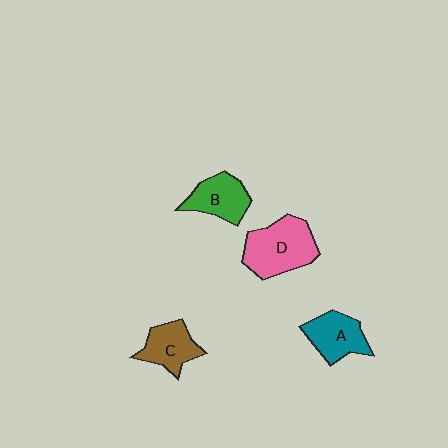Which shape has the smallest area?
Shape C (brown).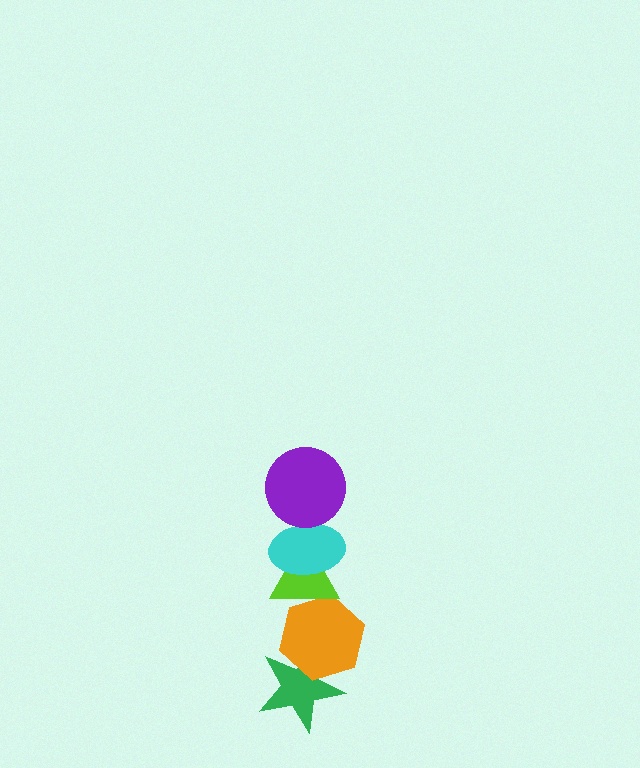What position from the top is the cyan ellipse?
The cyan ellipse is 2nd from the top.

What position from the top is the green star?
The green star is 5th from the top.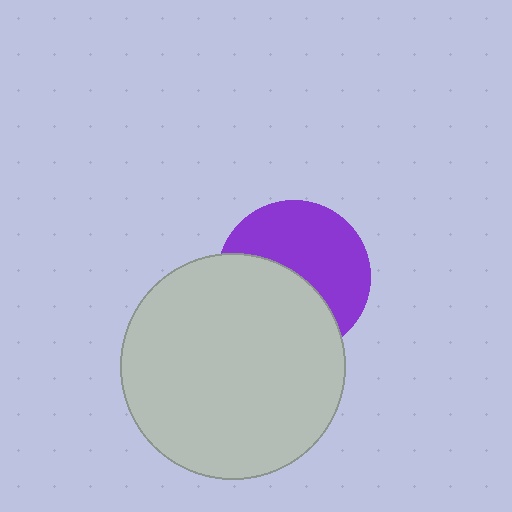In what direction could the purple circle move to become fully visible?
The purple circle could move up. That would shift it out from behind the light gray circle entirely.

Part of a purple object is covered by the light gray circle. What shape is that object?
It is a circle.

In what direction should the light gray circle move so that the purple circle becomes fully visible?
The light gray circle should move down. That is the shortest direction to clear the overlap and leave the purple circle fully visible.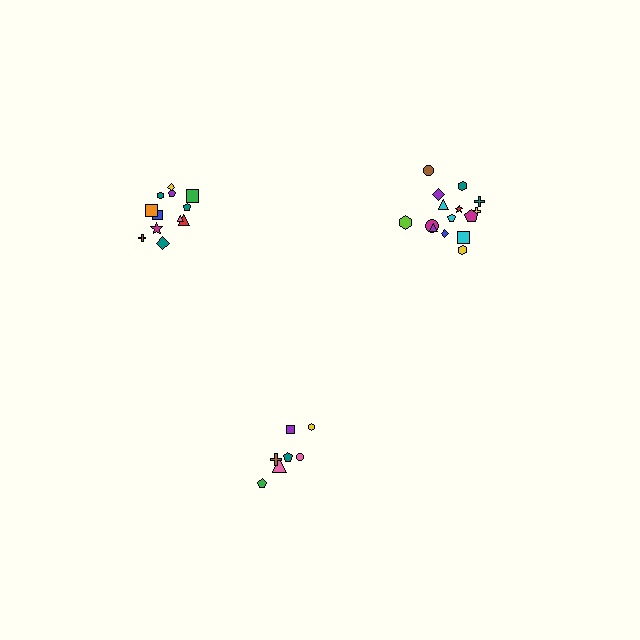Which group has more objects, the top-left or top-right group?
The top-right group.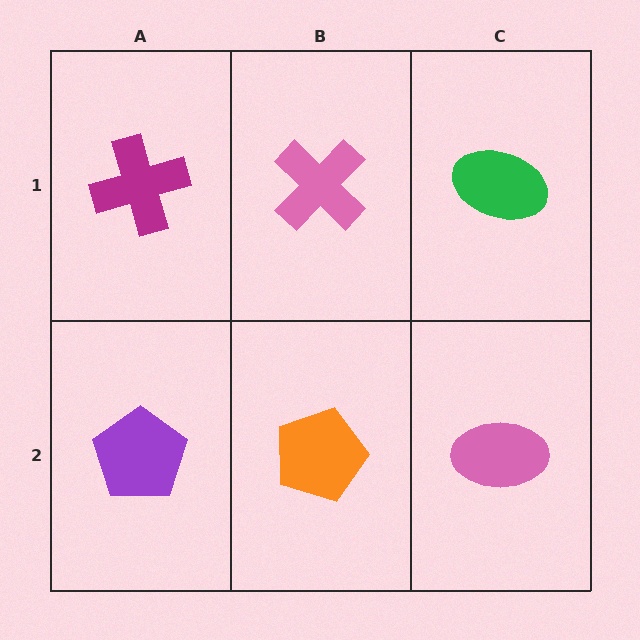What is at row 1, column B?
A pink cross.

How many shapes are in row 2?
3 shapes.